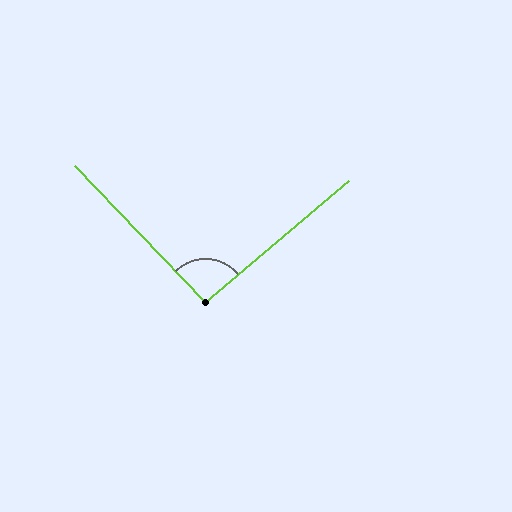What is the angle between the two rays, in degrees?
Approximately 94 degrees.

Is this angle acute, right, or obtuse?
It is approximately a right angle.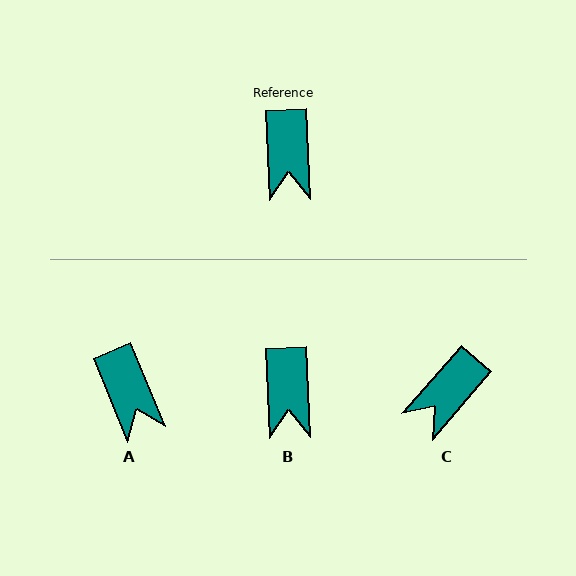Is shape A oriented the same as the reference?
No, it is off by about 20 degrees.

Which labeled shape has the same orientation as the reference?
B.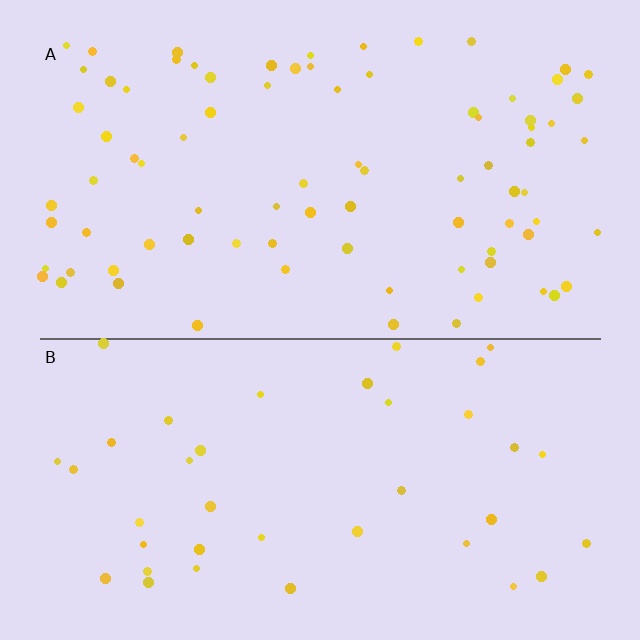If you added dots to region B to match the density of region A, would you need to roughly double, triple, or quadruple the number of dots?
Approximately double.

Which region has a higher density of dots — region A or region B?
A (the top).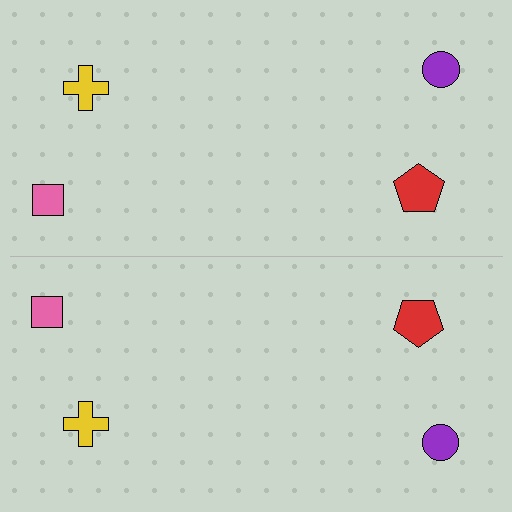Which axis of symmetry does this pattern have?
The pattern has a horizontal axis of symmetry running through the center of the image.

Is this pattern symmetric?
Yes, this pattern has bilateral (reflection) symmetry.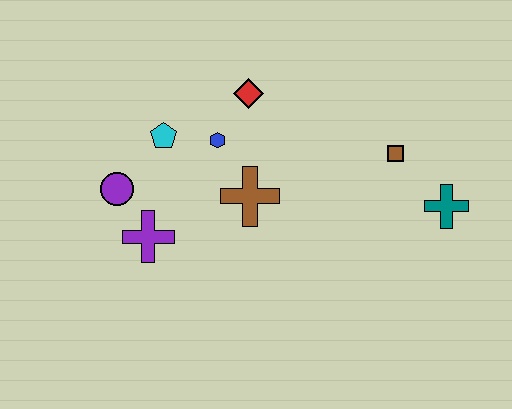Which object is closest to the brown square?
The teal cross is closest to the brown square.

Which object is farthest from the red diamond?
The teal cross is farthest from the red diamond.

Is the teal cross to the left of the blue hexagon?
No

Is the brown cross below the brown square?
Yes